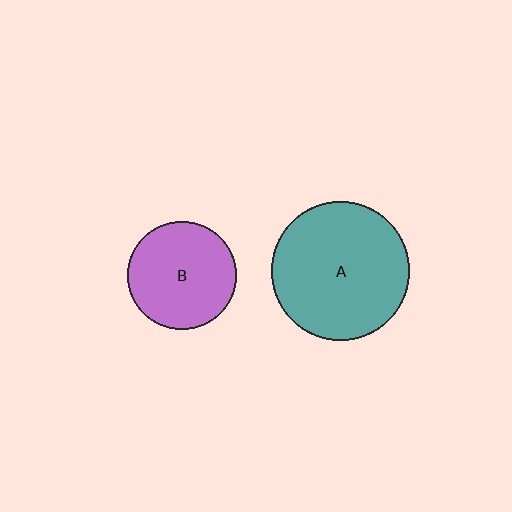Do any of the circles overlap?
No, none of the circles overlap.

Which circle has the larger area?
Circle A (teal).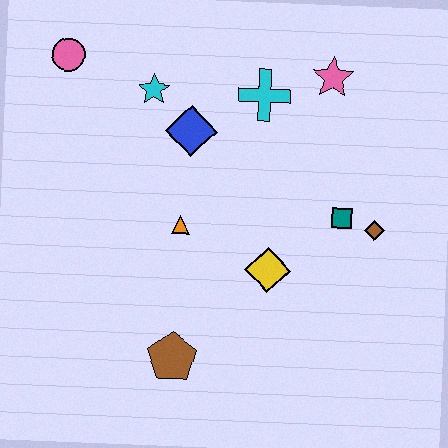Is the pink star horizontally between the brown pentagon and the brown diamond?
Yes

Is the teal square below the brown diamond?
No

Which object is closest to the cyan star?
The blue diamond is closest to the cyan star.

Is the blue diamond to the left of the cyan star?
No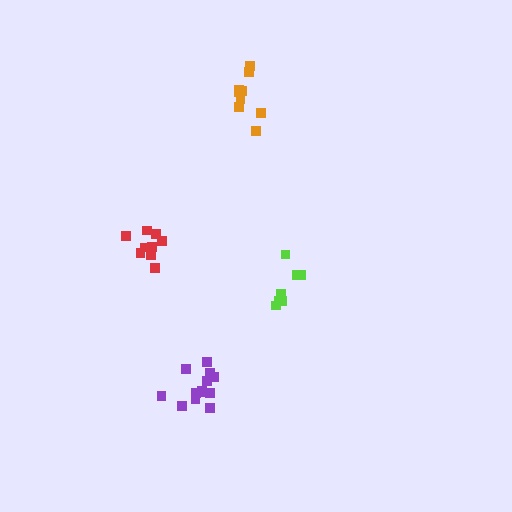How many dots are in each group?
Group 1: 7 dots, Group 2: 13 dots, Group 3: 9 dots, Group 4: 9 dots (38 total).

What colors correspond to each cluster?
The clusters are colored: lime, purple, orange, red.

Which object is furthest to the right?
The lime cluster is rightmost.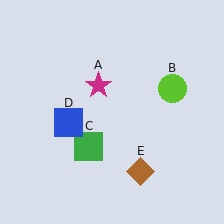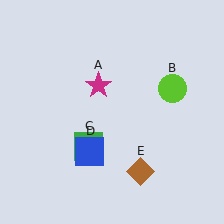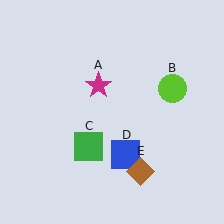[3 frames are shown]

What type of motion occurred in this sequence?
The blue square (object D) rotated counterclockwise around the center of the scene.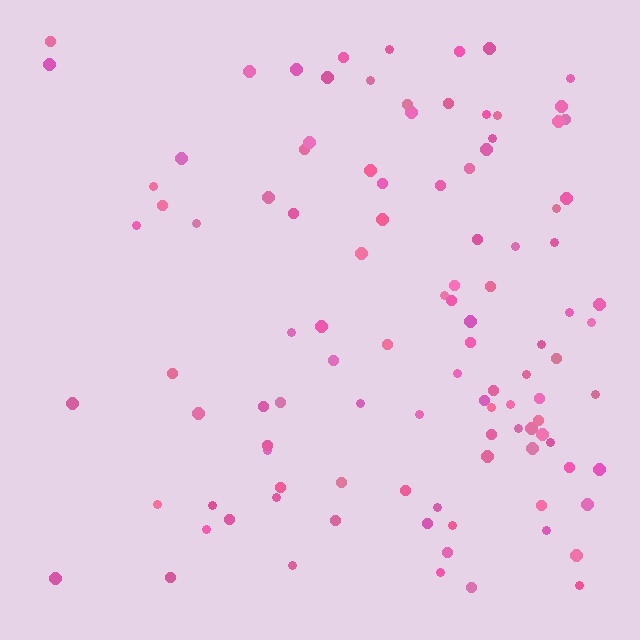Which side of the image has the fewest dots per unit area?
The left.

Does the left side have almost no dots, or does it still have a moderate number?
Still a moderate number, just noticeably fewer than the right.